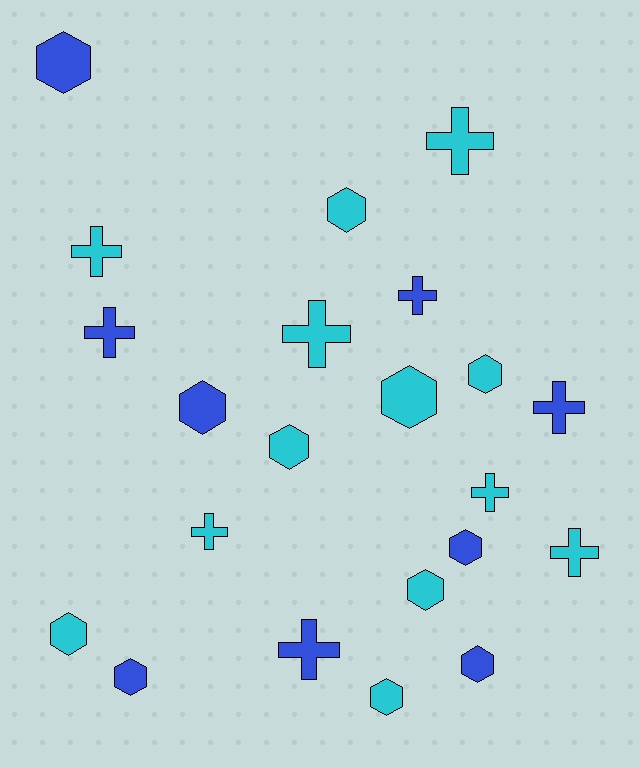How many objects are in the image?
There are 22 objects.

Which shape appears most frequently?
Hexagon, with 12 objects.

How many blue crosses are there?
There are 4 blue crosses.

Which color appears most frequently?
Cyan, with 13 objects.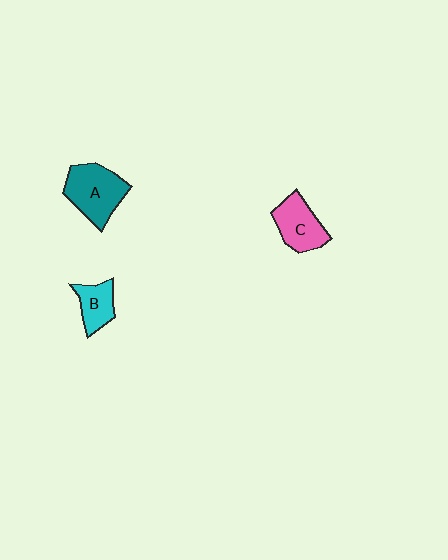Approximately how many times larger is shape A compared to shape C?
Approximately 1.3 times.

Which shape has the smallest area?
Shape B (cyan).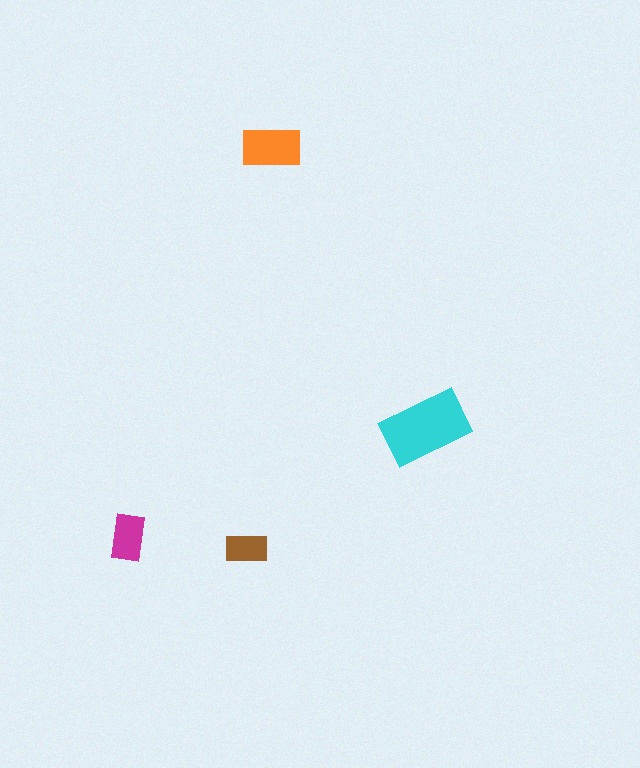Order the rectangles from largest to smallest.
the cyan one, the orange one, the magenta one, the brown one.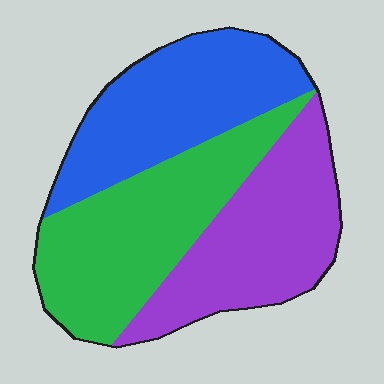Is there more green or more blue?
Green.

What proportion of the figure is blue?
Blue takes up about one third (1/3) of the figure.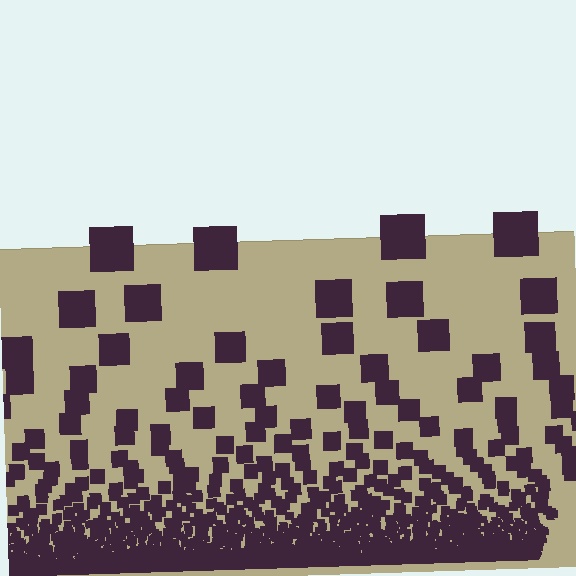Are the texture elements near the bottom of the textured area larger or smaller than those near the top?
Smaller. The gradient is inverted — elements near the bottom are smaller and denser.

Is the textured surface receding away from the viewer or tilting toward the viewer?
The surface appears to tilt toward the viewer. Texture elements get larger and sparser toward the top.